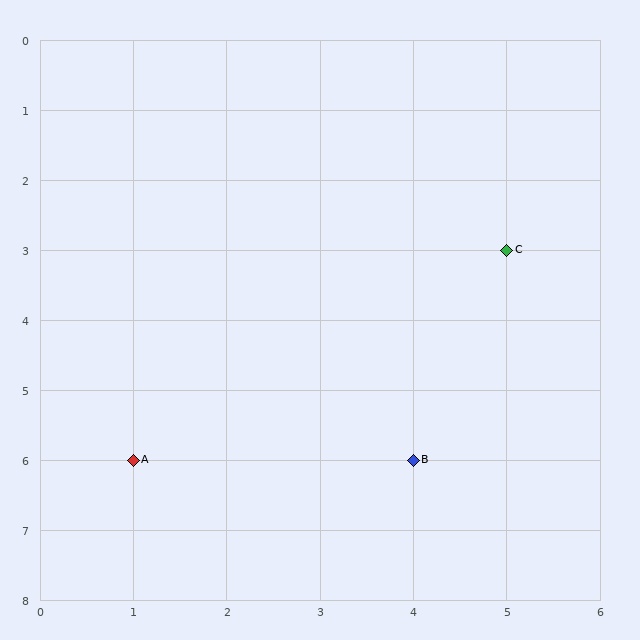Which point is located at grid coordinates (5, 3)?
Point C is at (5, 3).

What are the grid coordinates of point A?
Point A is at grid coordinates (1, 6).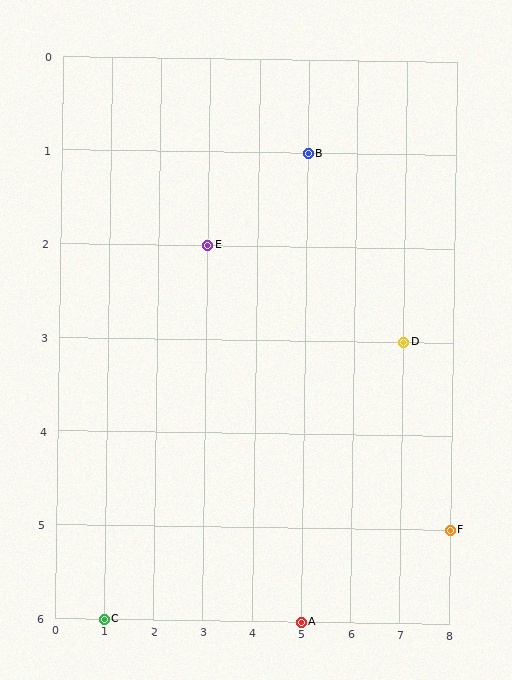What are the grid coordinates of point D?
Point D is at grid coordinates (7, 3).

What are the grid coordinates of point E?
Point E is at grid coordinates (3, 2).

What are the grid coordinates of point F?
Point F is at grid coordinates (8, 5).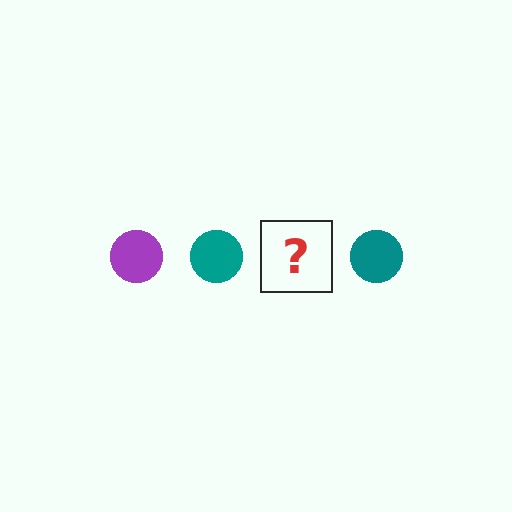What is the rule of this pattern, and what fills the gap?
The rule is that the pattern cycles through purple, teal circles. The gap should be filled with a purple circle.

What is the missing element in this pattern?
The missing element is a purple circle.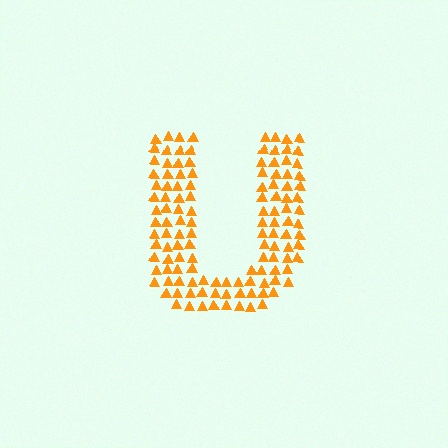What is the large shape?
The large shape is the letter U.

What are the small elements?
The small elements are triangles.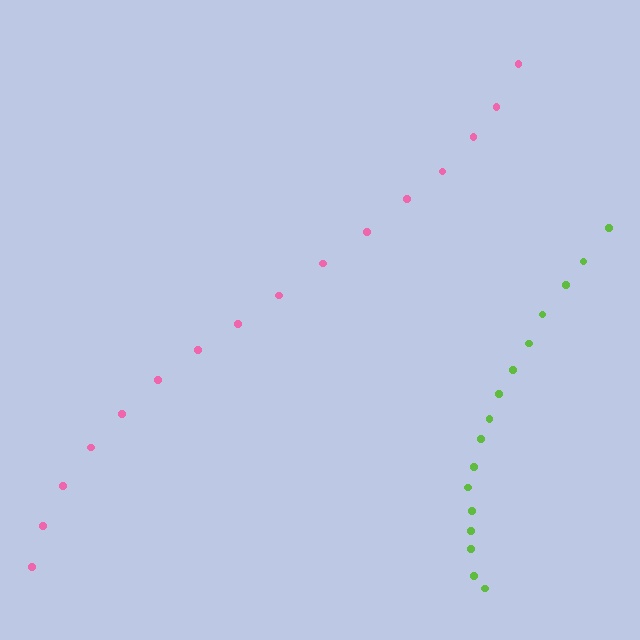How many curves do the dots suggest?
There are 2 distinct paths.